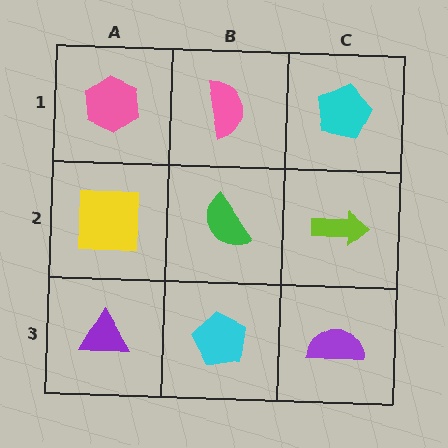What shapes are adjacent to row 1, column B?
A green semicircle (row 2, column B), a pink hexagon (row 1, column A), a cyan pentagon (row 1, column C).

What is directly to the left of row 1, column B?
A pink hexagon.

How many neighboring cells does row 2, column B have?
4.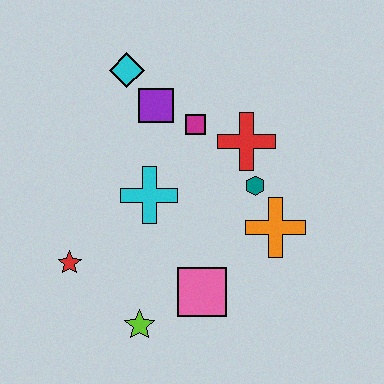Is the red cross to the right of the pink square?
Yes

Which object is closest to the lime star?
The pink square is closest to the lime star.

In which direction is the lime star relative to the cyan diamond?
The lime star is below the cyan diamond.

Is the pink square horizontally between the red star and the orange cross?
Yes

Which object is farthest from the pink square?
The cyan diamond is farthest from the pink square.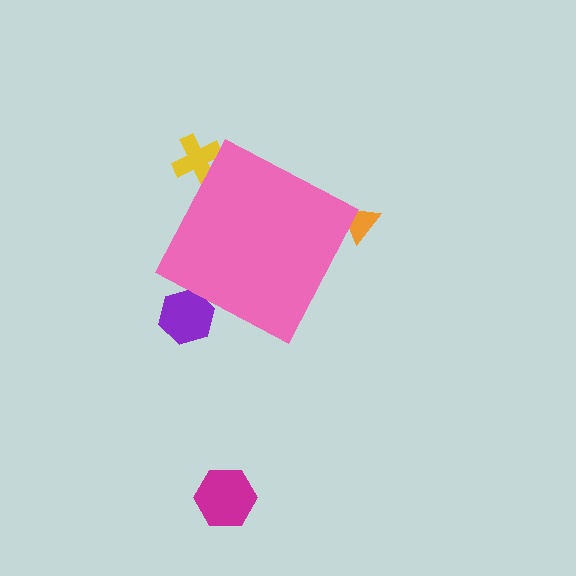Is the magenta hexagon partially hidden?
No, the magenta hexagon is fully visible.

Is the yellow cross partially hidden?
Yes, the yellow cross is partially hidden behind the pink diamond.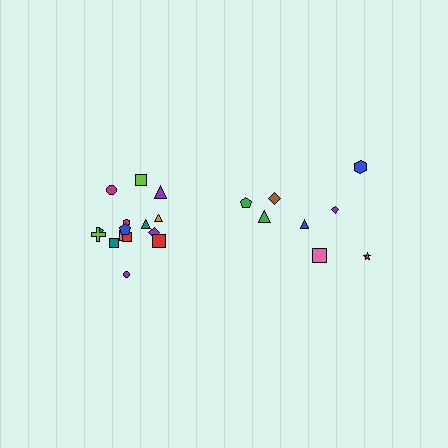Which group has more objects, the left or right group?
The left group.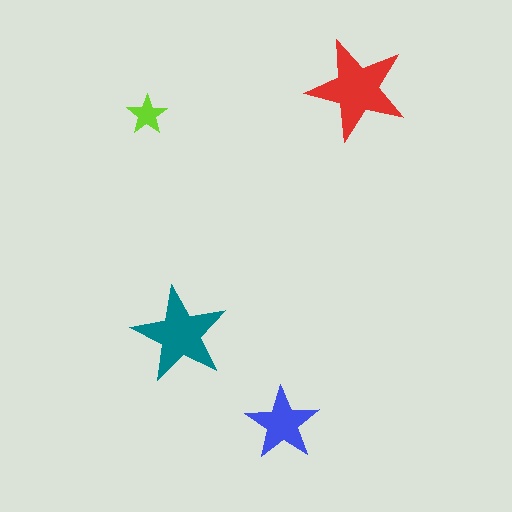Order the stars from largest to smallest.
the red one, the teal one, the blue one, the lime one.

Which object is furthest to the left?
The lime star is leftmost.